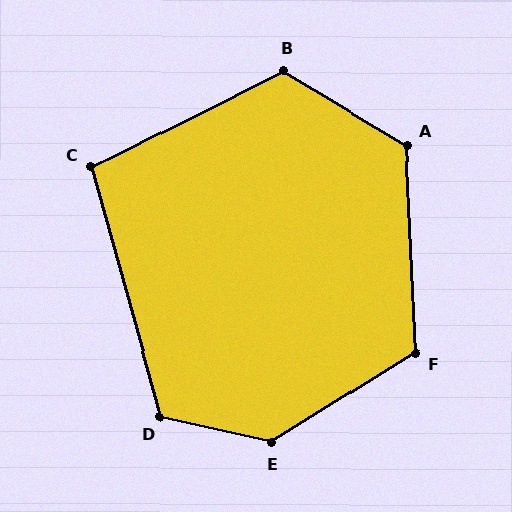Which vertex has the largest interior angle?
E, at approximately 135 degrees.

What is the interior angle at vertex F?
Approximately 119 degrees (obtuse).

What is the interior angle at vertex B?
Approximately 122 degrees (obtuse).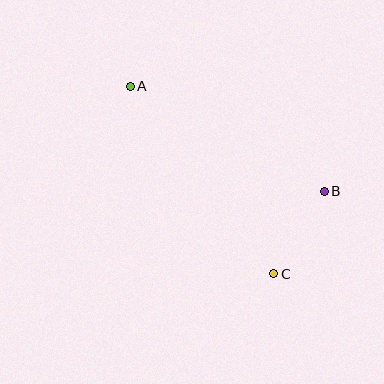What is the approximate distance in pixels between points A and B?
The distance between A and B is approximately 220 pixels.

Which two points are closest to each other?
Points B and C are closest to each other.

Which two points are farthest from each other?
Points A and C are farthest from each other.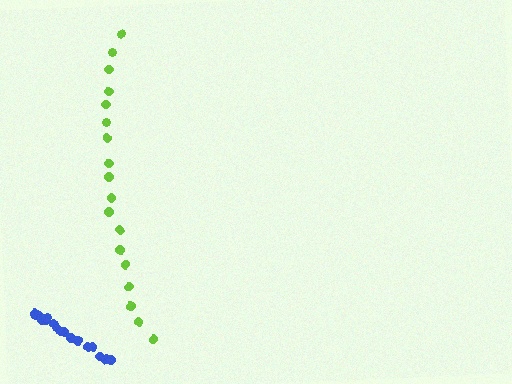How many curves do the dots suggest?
There are 2 distinct paths.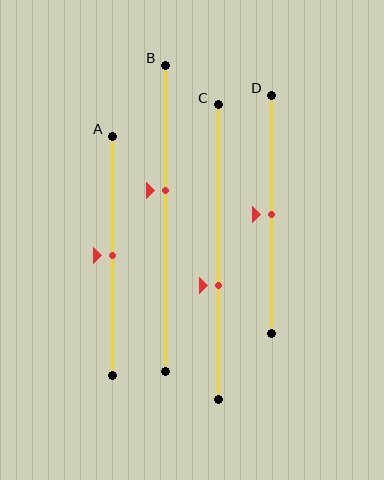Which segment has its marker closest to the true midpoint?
Segment A has its marker closest to the true midpoint.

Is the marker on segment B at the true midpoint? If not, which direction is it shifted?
No, the marker on segment B is shifted upward by about 9% of the segment length.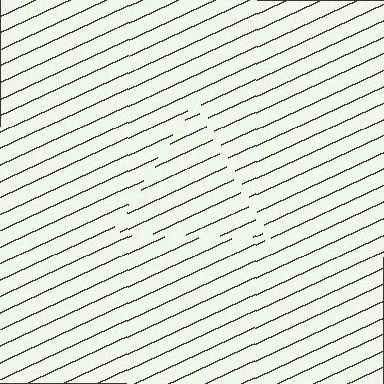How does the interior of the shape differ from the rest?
The interior of the shape contains the same grating, shifted by half a period — the contour is defined by the phase discontinuity where line-ends from the inner and outer gratings abut.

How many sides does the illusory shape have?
3 sides — the line-ends trace a triangle.